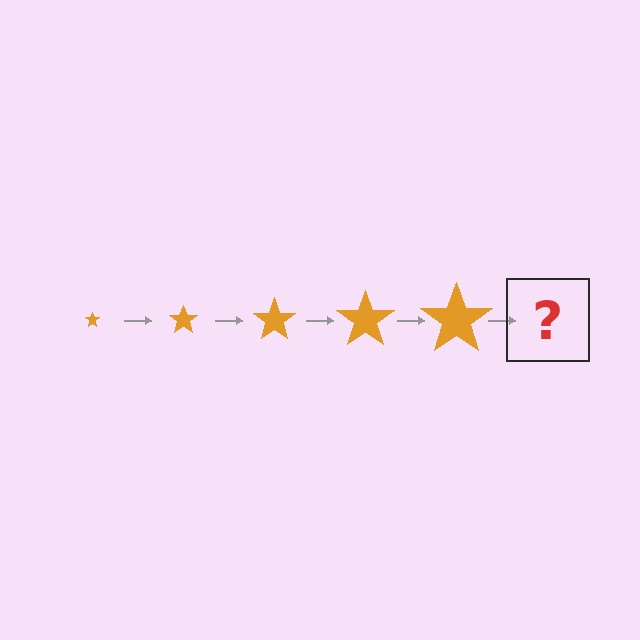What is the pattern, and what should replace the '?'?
The pattern is that the star gets progressively larger each step. The '?' should be an orange star, larger than the previous one.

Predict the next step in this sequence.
The next step is an orange star, larger than the previous one.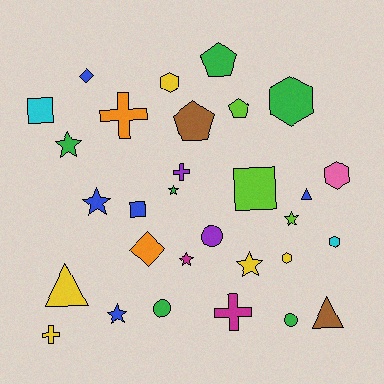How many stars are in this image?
There are 7 stars.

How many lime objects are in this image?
There are 3 lime objects.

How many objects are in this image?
There are 30 objects.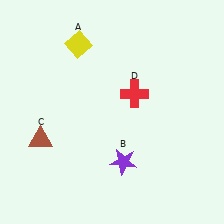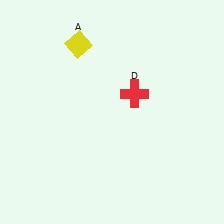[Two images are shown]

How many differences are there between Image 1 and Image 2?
There are 2 differences between the two images.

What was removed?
The purple star (B), the brown triangle (C) were removed in Image 2.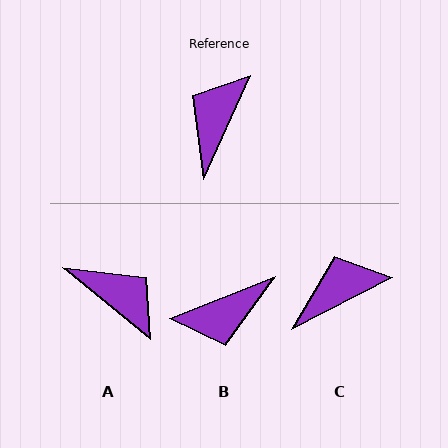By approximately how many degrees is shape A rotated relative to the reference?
Approximately 104 degrees clockwise.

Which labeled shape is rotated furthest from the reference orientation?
B, about 136 degrees away.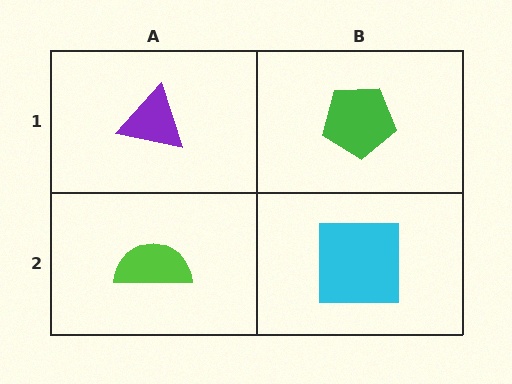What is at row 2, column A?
A lime semicircle.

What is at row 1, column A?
A purple triangle.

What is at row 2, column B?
A cyan square.